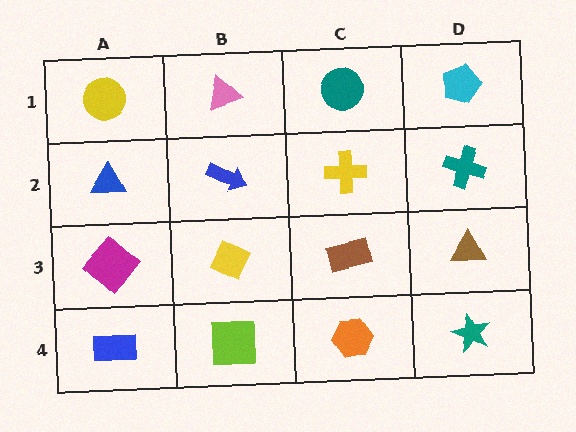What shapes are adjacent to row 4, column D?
A brown triangle (row 3, column D), an orange hexagon (row 4, column C).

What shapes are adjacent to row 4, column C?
A brown rectangle (row 3, column C), a lime square (row 4, column B), a teal star (row 4, column D).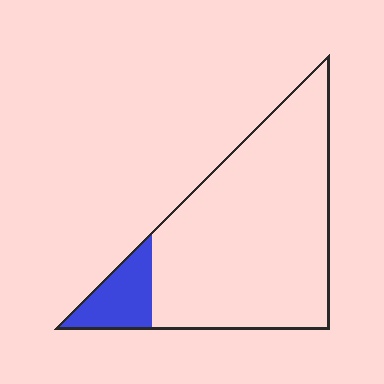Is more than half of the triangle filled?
No.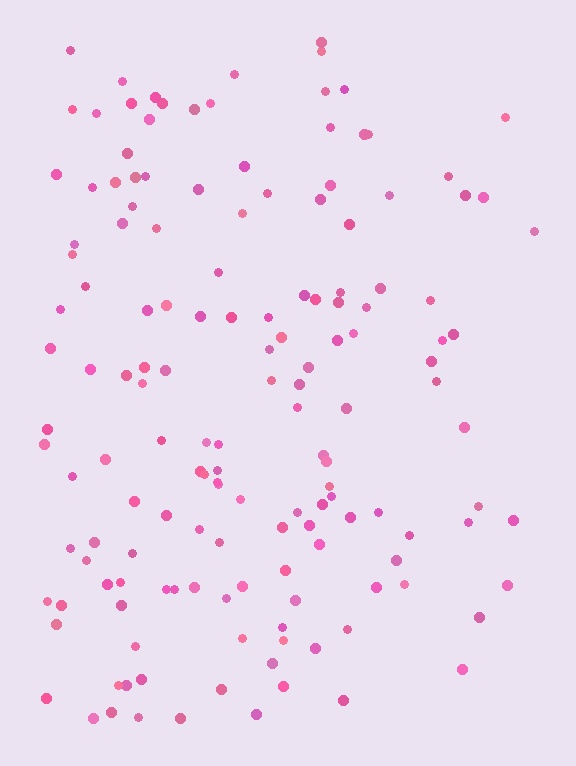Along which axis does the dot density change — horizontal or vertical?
Horizontal.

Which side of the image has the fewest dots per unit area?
The right.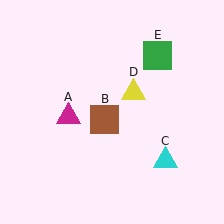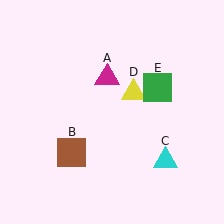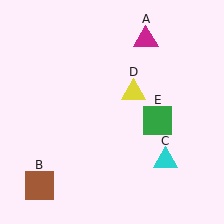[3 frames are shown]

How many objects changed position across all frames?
3 objects changed position: magenta triangle (object A), brown square (object B), green square (object E).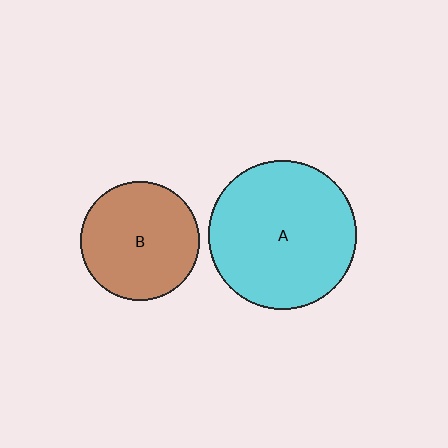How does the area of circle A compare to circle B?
Approximately 1.5 times.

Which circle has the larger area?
Circle A (cyan).